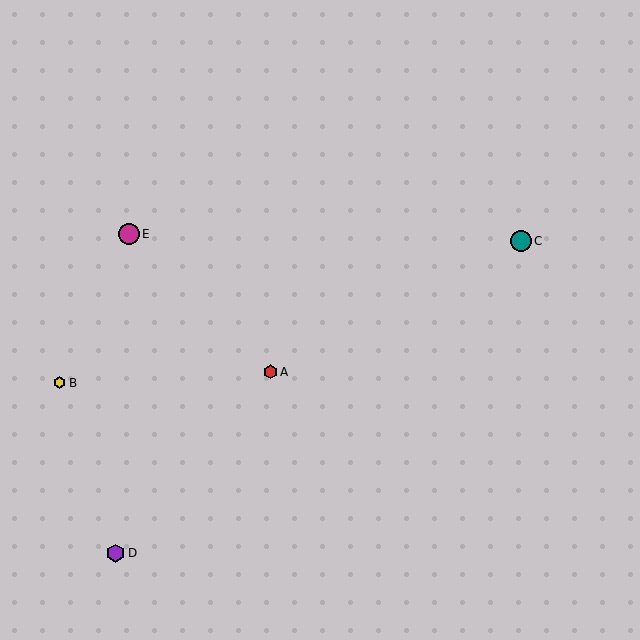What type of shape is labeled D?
Shape D is a purple hexagon.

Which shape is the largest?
The teal circle (labeled C) is the largest.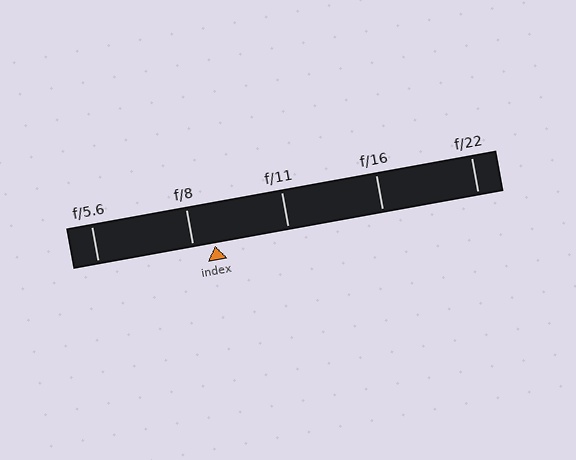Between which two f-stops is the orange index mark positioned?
The index mark is between f/8 and f/11.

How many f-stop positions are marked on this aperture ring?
There are 5 f-stop positions marked.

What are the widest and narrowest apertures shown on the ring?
The widest aperture shown is f/5.6 and the narrowest is f/22.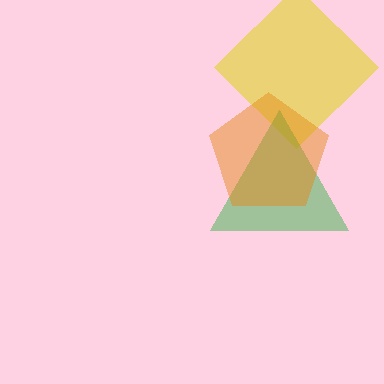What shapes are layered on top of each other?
The layered shapes are: a yellow diamond, a green triangle, an orange pentagon.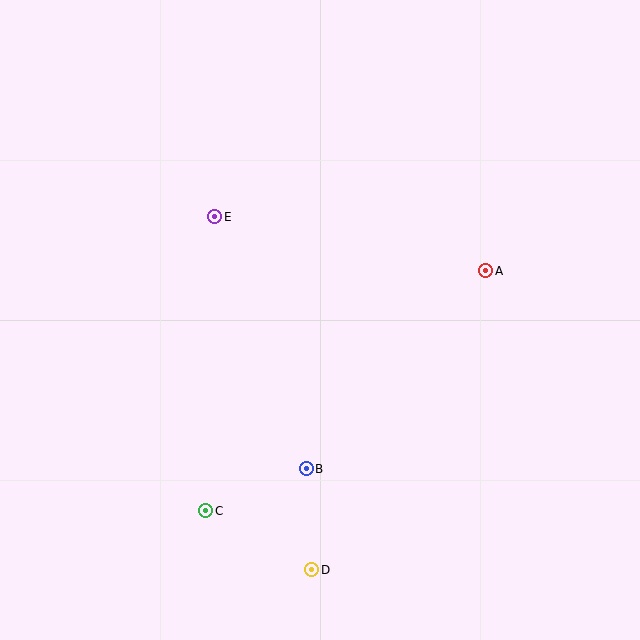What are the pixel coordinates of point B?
Point B is at (306, 469).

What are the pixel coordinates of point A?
Point A is at (486, 271).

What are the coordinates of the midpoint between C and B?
The midpoint between C and B is at (256, 490).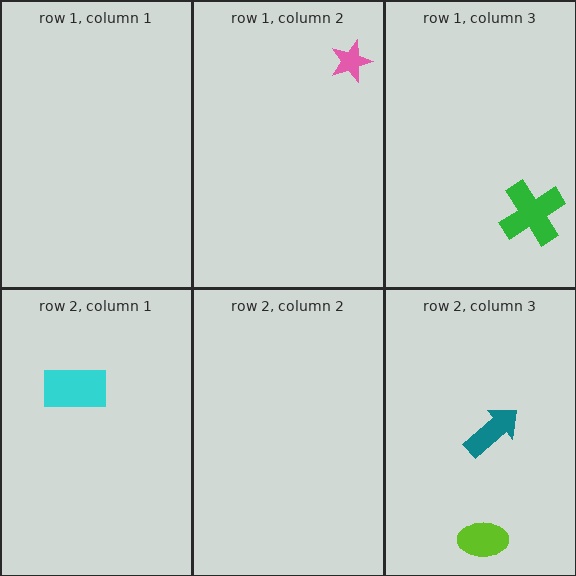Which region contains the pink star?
The row 1, column 2 region.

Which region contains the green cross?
The row 1, column 3 region.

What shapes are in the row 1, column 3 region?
The green cross.